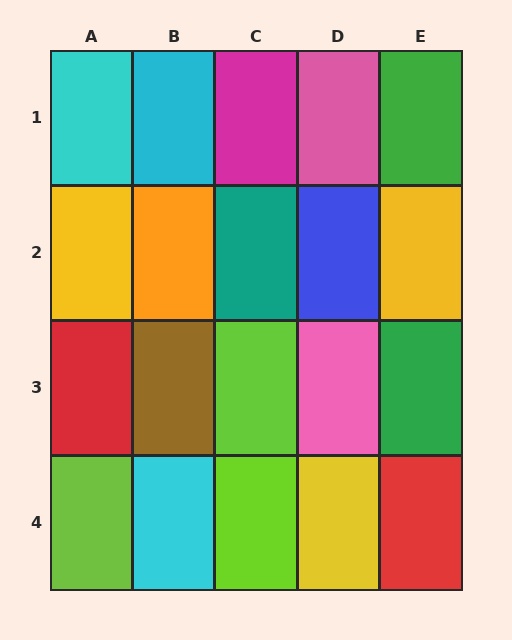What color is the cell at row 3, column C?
Lime.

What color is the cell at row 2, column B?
Orange.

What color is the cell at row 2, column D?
Blue.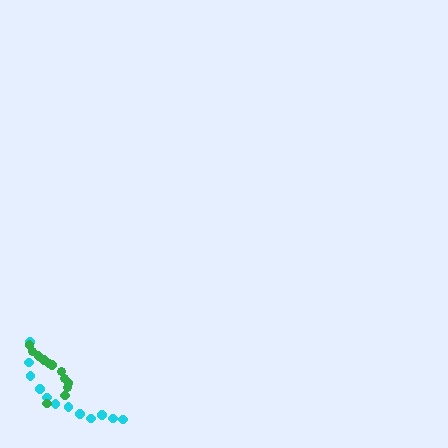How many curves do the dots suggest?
There are 2 distinct paths.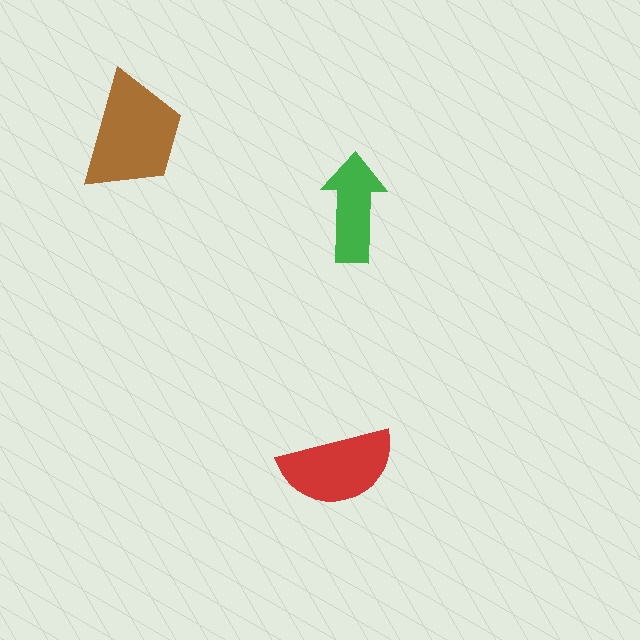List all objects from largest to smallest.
The brown trapezoid, the red semicircle, the green arrow.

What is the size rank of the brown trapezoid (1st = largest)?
1st.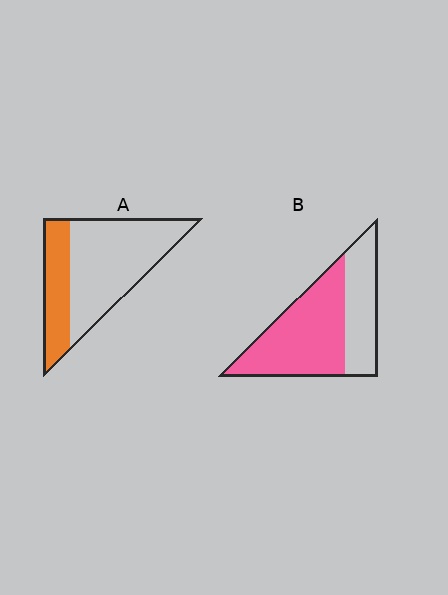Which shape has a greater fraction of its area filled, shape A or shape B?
Shape B.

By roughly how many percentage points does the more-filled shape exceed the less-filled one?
By roughly 30 percentage points (B over A).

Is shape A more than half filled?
No.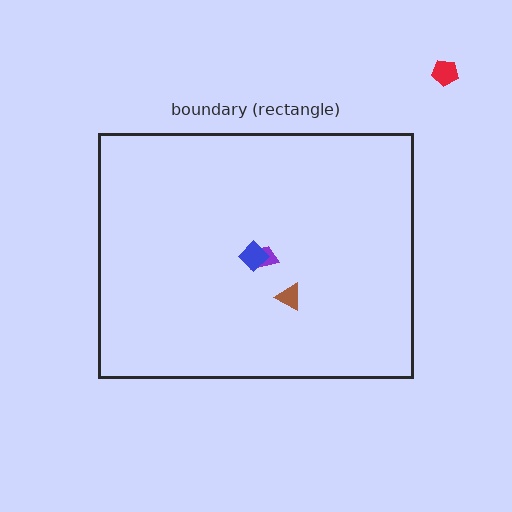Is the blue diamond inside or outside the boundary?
Inside.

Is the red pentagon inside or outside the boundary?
Outside.